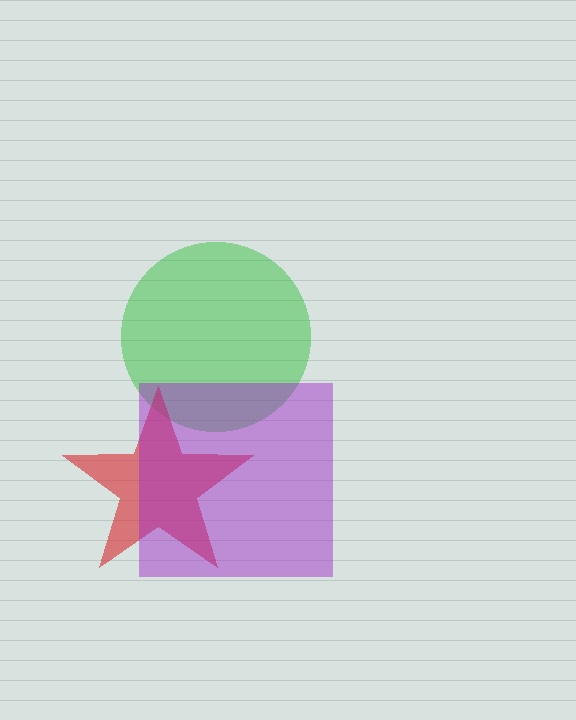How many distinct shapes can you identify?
There are 3 distinct shapes: a green circle, a red star, a purple square.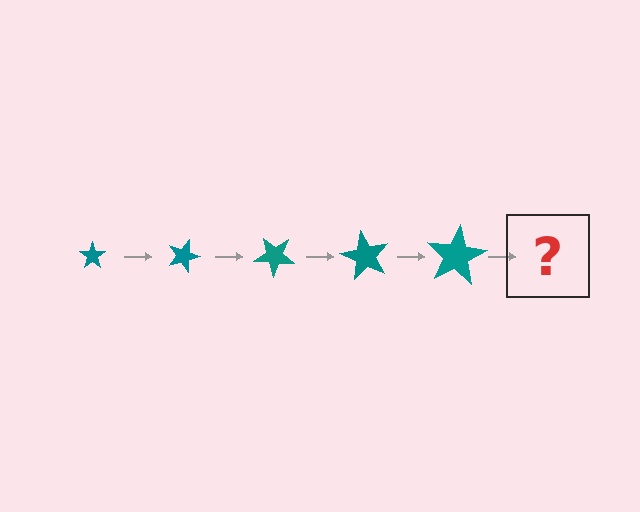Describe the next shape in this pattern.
It should be a star, larger than the previous one and rotated 100 degrees from the start.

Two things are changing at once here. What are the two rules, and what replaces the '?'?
The two rules are that the star grows larger each step and it rotates 20 degrees each step. The '?' should be a star, larger than the previous one and rotated 100 degrees from the start.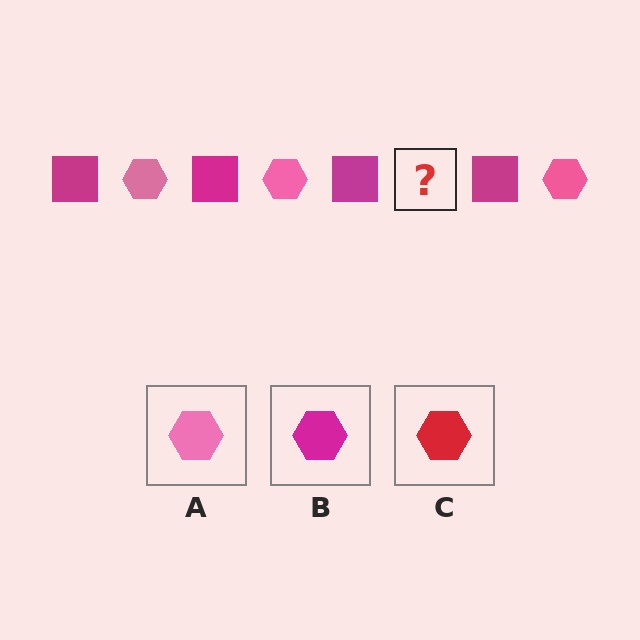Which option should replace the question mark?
Option A.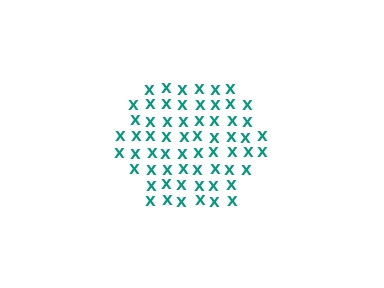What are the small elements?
The small elements are letter X's.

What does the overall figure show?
The overall figure shows a hexagon.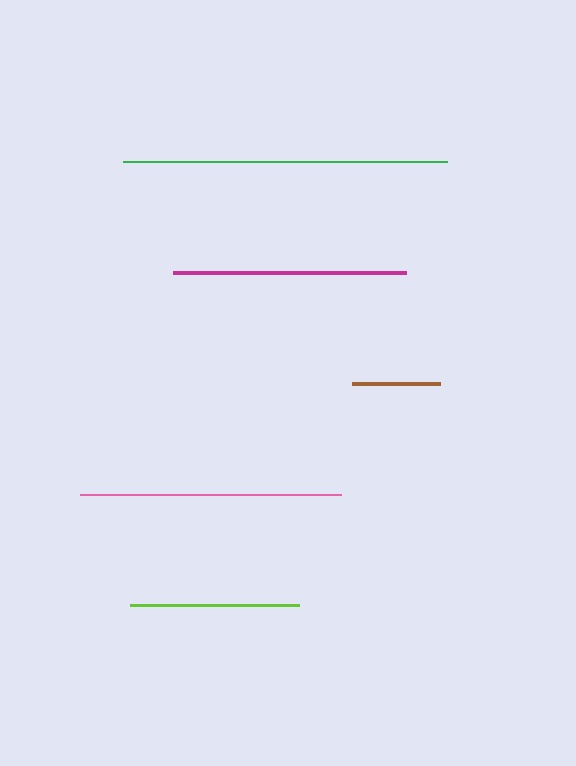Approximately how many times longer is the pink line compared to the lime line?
The pink line is approximately 1.5 times the length of the lime line.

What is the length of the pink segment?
The pink segment is approximately 260 pixels long.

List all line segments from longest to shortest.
From longest to shortest: green, pink, magenta, lime, brown.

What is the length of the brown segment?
The brown segment is approximately 88 pixels long.